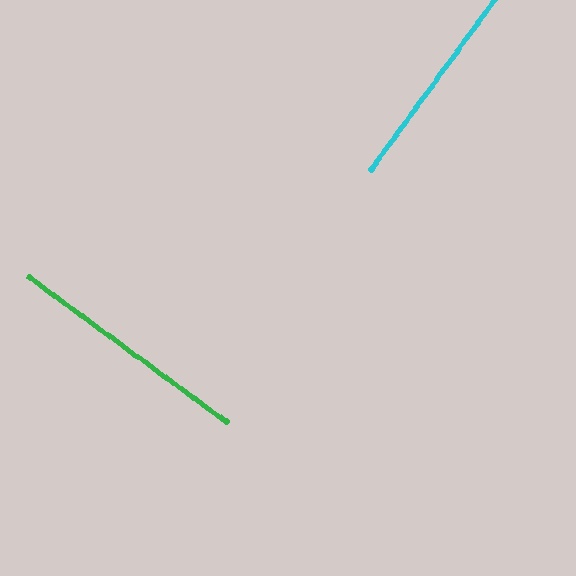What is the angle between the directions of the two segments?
Approximately 90 degrees.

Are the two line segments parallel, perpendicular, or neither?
Perpendicular — they meet at approximately 90°.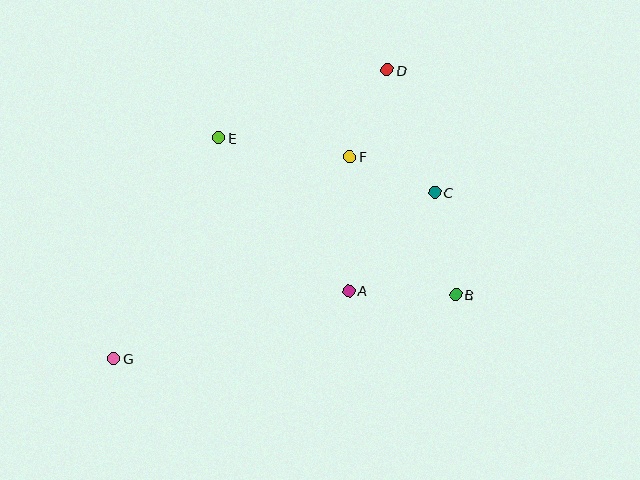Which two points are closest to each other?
Points C and F are closest to each other.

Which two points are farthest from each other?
Points D and G are farthest from each other.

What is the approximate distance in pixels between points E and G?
The distance between E and G is approximately 245 pixels.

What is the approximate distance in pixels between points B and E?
The distance between B and E is approximately 284 pixels.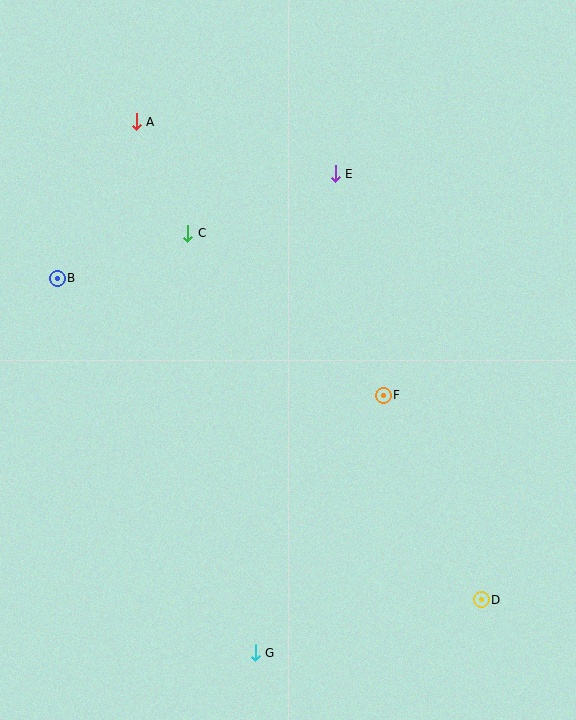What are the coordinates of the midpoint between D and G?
The midpoint between D and G is at (368, 626).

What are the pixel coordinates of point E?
Point E is at (335, 174).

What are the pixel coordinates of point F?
Point F is at (383, 395).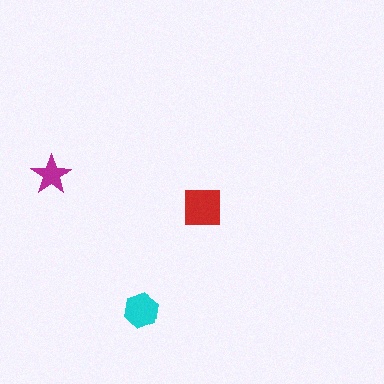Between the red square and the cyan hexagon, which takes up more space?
The red square.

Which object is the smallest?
The magenta star.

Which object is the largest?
The red square.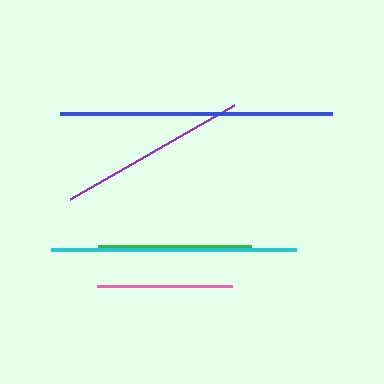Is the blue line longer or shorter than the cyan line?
The blue line is longer than the cyan line.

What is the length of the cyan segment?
The cyan segment is approximately 245 pixels long.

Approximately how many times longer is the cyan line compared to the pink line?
The cyan line is approximately 1.8 times the length of the pink line.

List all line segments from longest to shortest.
From longest to shortest: blue, cyan, purple, green, pink.